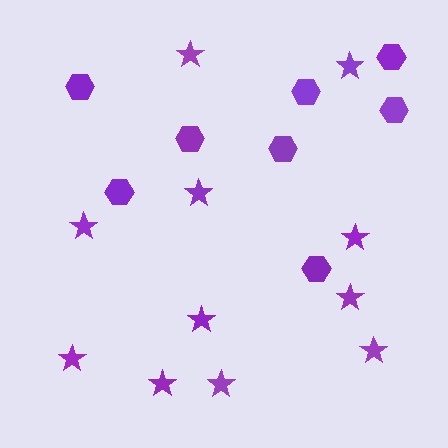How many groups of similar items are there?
There are 2 groups: one group of stars (11) and one group of hexagons (8).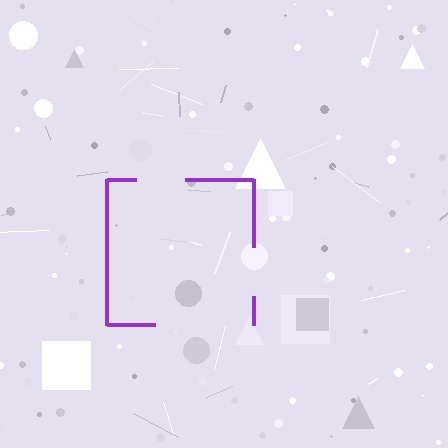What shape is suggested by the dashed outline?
The dashed outline suggests a square.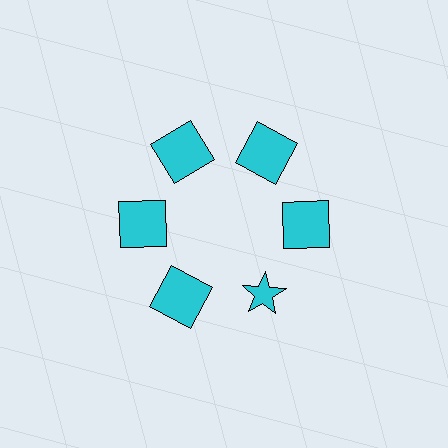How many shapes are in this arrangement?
There are 6 shapes arranged in a ring pattern.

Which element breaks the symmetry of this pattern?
The cyan star at roughly the 5 o'clock position breaks the symmetry. All other shapes are cyan squares.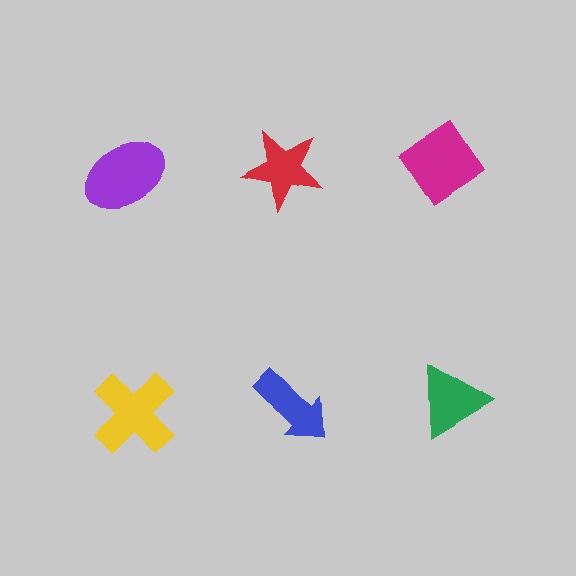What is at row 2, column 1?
A yellow cross.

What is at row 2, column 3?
A green triangle.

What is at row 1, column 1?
A purple ellipse.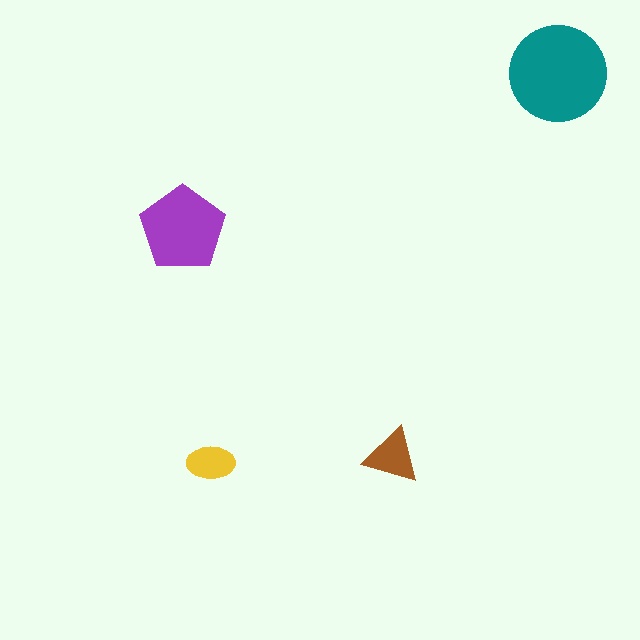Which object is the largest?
The teal circle.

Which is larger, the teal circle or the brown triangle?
The teal circle.